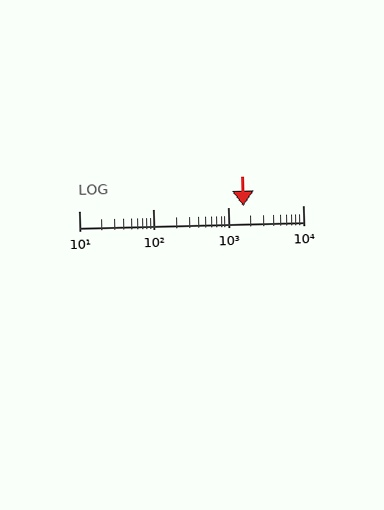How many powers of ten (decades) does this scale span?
The scale spans 3 decades, from 10 to 10000.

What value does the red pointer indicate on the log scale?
The pointer indicates approximately 1600.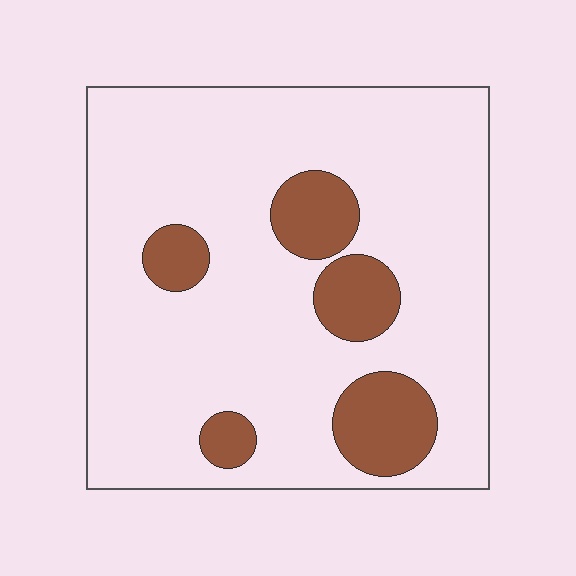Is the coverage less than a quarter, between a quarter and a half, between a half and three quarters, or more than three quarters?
Less than a quarter.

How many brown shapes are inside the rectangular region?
5.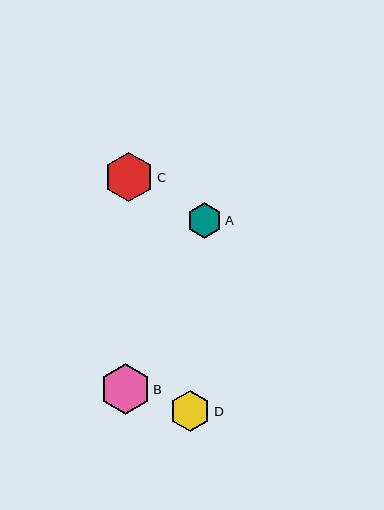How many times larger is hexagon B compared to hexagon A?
Hexagon B is approximately 1.4 times the size of hexagon A.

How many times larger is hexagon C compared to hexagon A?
Hexagon C is approximately 1.4 times the size of hexagon A.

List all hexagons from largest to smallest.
From largest to smallest: B, C, D, A.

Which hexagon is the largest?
Hexagon B is the largest with a size of approximately 50 pixels.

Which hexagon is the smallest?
Hexagon A is the smallest with a size of approximately 35 pixels.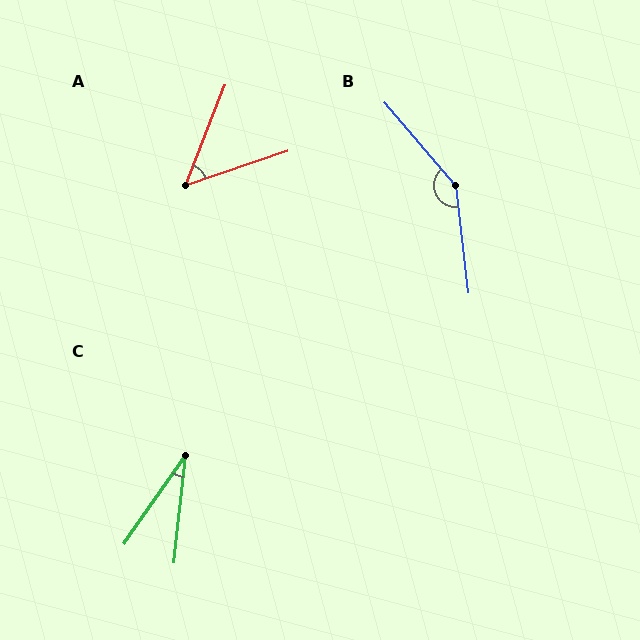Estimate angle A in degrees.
Approximately 50 degrees.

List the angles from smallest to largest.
C (29°), A (50°), B (146°).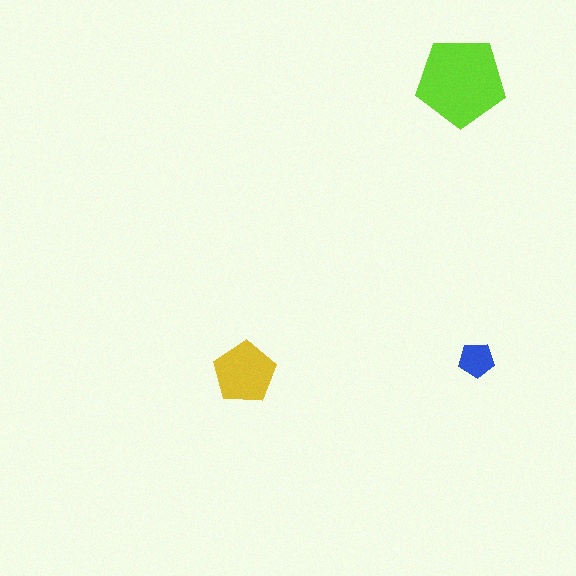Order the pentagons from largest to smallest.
the lime one, the yellow one, the blue one.